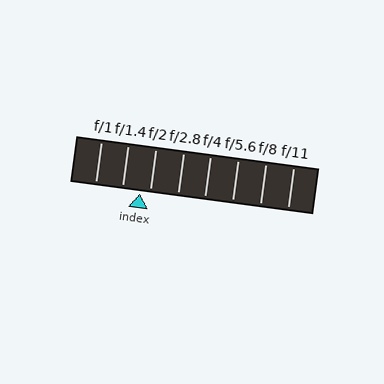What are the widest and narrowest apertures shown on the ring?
The widest aperture shown is f/1 and the narrowest is f/11.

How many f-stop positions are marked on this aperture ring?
There are 8 f-stop positions marked.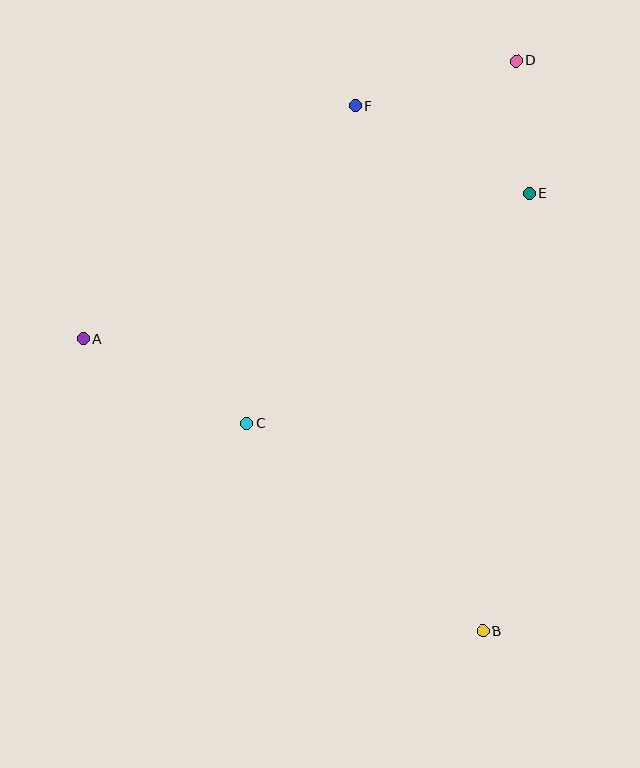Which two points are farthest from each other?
Points B and D are farthest from each other.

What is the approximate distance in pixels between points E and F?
The distance between E and F is approximately 195 pixels.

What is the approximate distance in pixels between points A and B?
The distance between A and B is approximately 495 pixels.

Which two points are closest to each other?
Points D and E are closest to each other.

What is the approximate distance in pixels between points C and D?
The distance between C and D is approximately 452 pixels.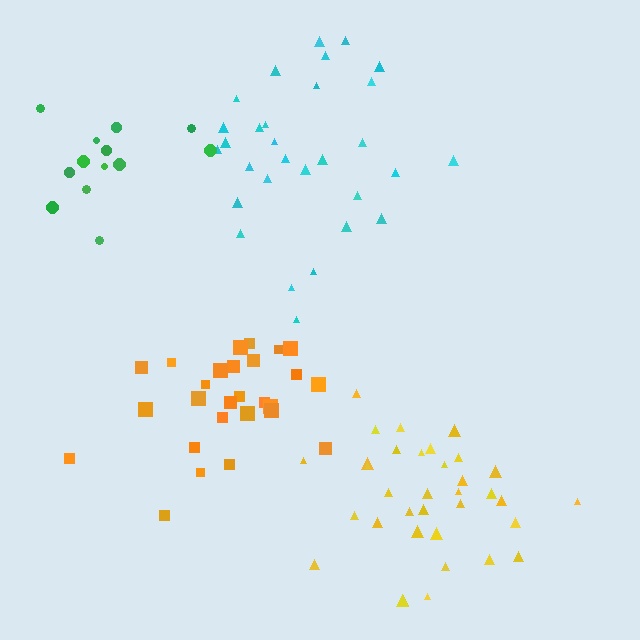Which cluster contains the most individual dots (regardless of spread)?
Yellow (35).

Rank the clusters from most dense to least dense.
yellow, cyan, green, orange.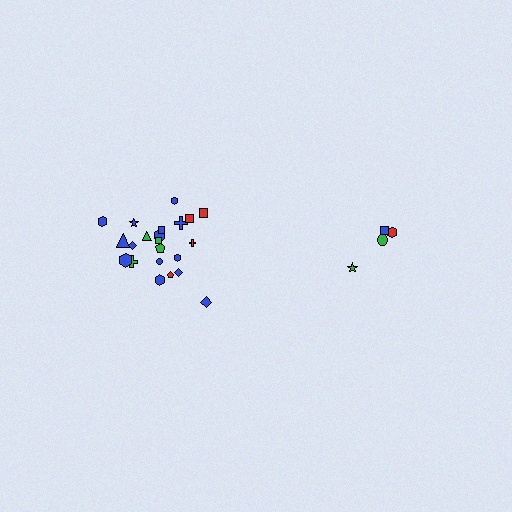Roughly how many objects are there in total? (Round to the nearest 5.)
Roughly 25 objects in total.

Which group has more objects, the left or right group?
The left group.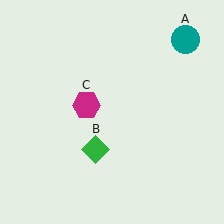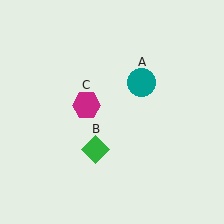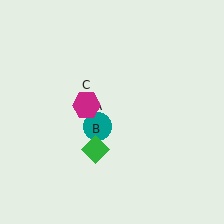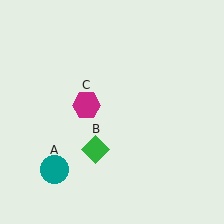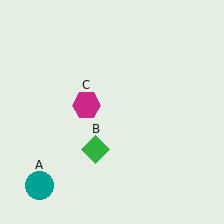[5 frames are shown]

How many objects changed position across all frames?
1 object changed position: teal circle (object A).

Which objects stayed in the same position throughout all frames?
Green diamond (object B) and magenta hexagon (object C) remained stationary.